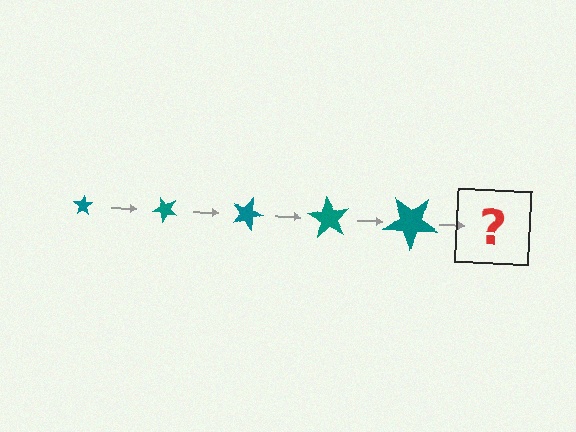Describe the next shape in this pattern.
It should be a star, larger than the previous one and rotated 225 degrees from the start.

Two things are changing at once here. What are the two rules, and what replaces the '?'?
The two rules are that the star grows larger each step and it rotates 45 degrees each step. The '?' should be a star, larger than the previous one and rotated 225 degrees from the start.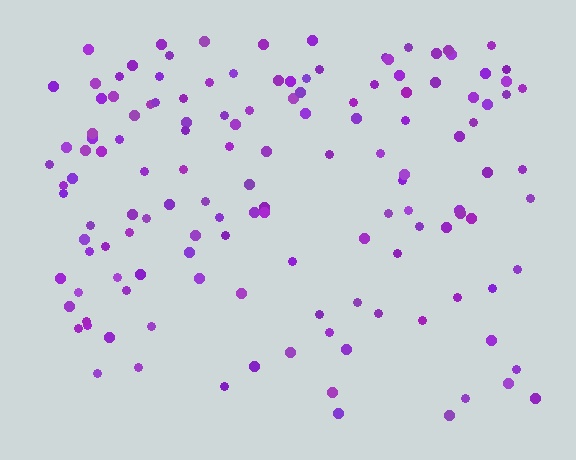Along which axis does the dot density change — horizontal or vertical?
Vertical.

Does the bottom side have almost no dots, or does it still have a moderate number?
Still a moderate number, just noticeably fewer than the top.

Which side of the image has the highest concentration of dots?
The top.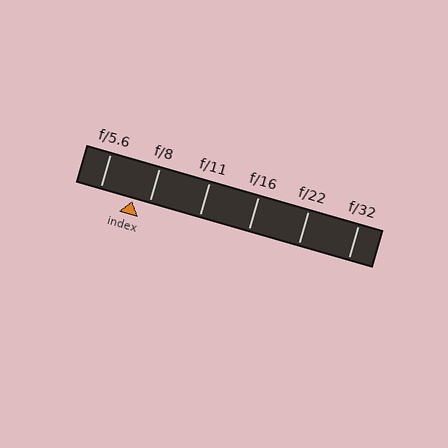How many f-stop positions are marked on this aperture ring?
There are 6 f-stop positions marked.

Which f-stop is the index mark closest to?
The index mark is closest to f/8.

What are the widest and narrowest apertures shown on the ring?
The widest aperture shown is f/5.6 and the narrowest is f/32.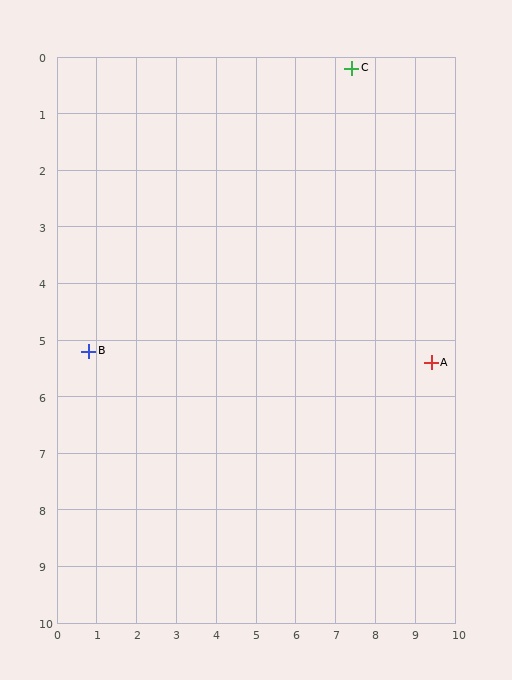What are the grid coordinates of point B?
Point B is at approximately (0.8, 5.2).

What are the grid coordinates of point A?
Point A is at approximately (9.4, 5.4).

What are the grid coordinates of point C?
Point C is at approximately (7.4, 0.2).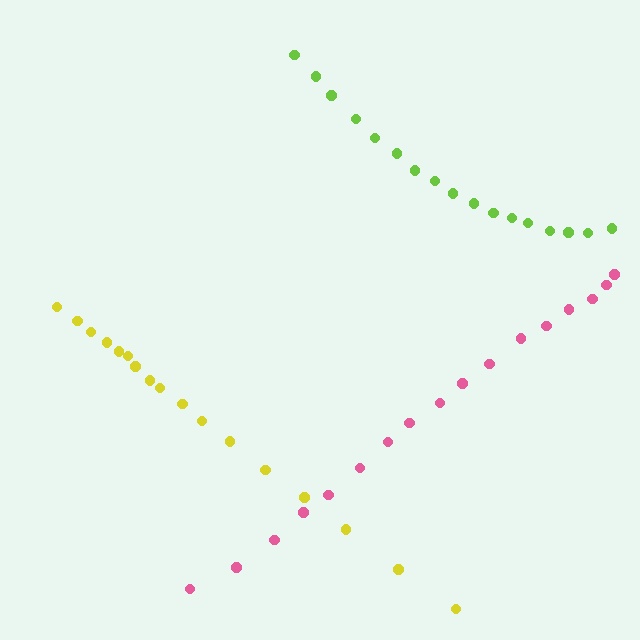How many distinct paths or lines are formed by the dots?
There are 3 distinct paths.